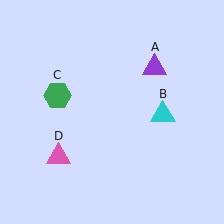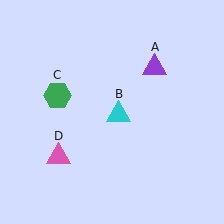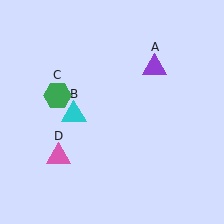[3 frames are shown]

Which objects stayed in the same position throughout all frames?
Purple triangle (object A) and green hexagon (object C) and pink triangle (object D) remained stationary.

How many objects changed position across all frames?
1 object changed position: cyan triangle (object B).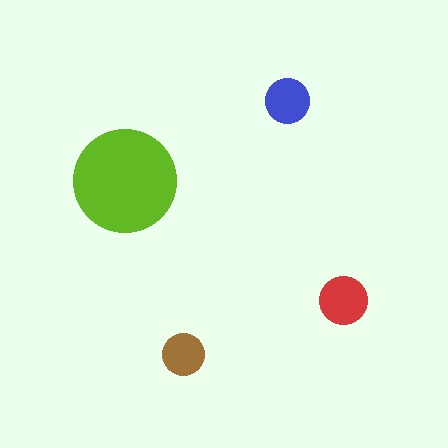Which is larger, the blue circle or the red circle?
The red one.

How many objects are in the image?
There are 4 objects in the image.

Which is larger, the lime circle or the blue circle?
The lime one.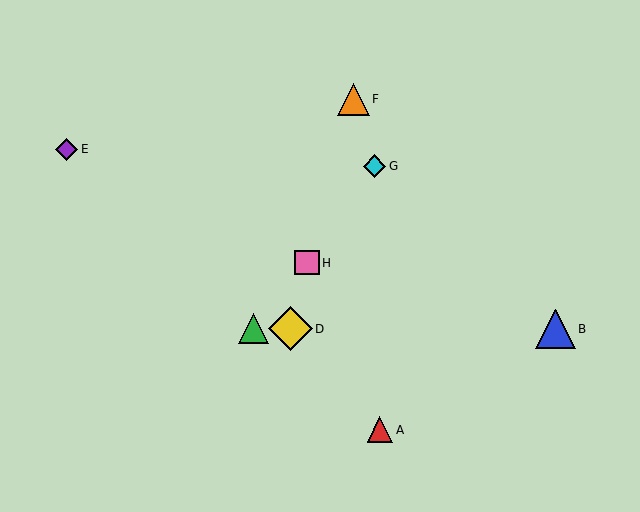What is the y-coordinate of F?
Object F is at y≈99.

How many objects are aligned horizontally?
3 objects (B, C, D) are aligned horizontally.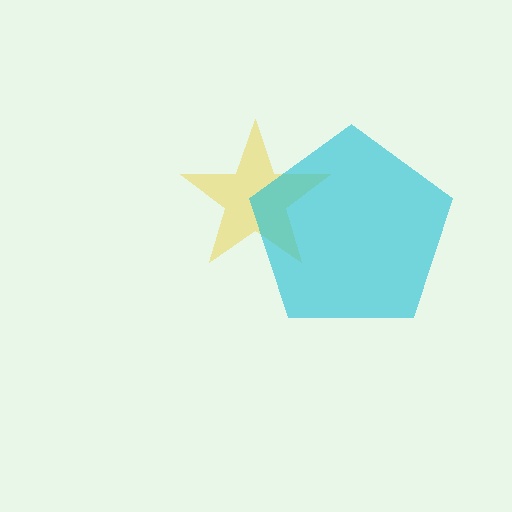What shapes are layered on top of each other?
The layered shapes are: a yellow star, a cyan pentagon.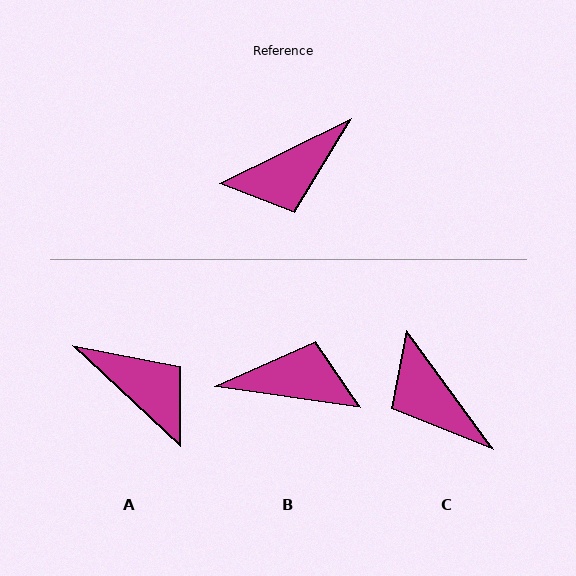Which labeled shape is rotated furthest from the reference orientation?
B, about 145 degrees away.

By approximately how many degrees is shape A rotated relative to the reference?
Approximately 111 degrees counter-clockwise.